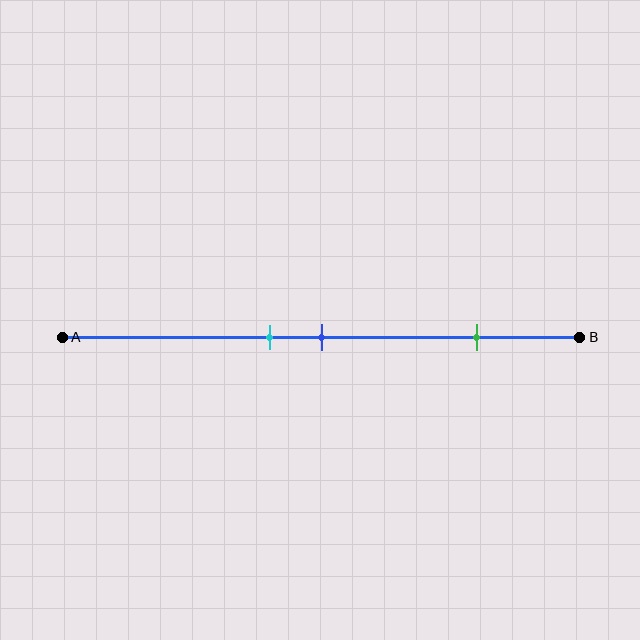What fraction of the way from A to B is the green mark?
The green mark is approximately 80% (0.8) of the way from A to B.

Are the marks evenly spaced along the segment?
No, the marks are not evenly spaced.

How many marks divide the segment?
There are 3 marks dividing the segment.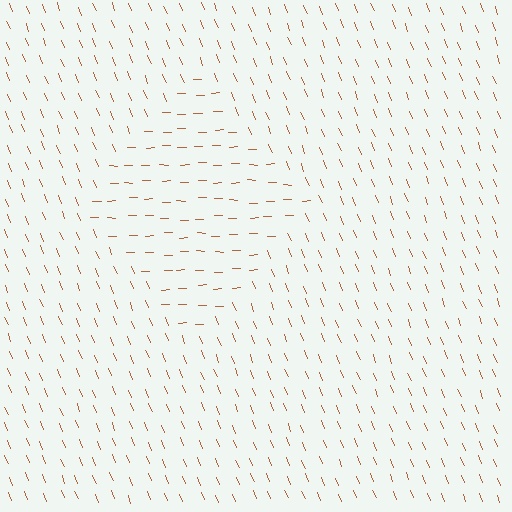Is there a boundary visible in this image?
Yes, there is a texture boundary formed by a change in line orientation.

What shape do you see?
I see a diamond.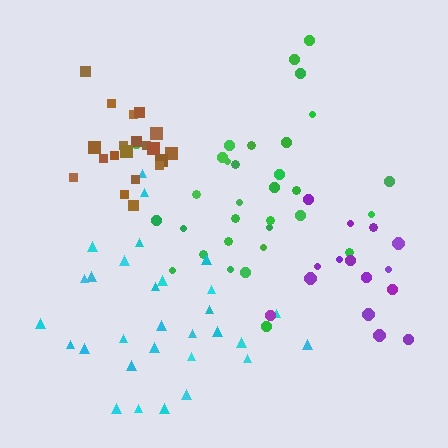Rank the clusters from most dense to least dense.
brown, green, purple, cyan.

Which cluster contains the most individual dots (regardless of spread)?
Green (32).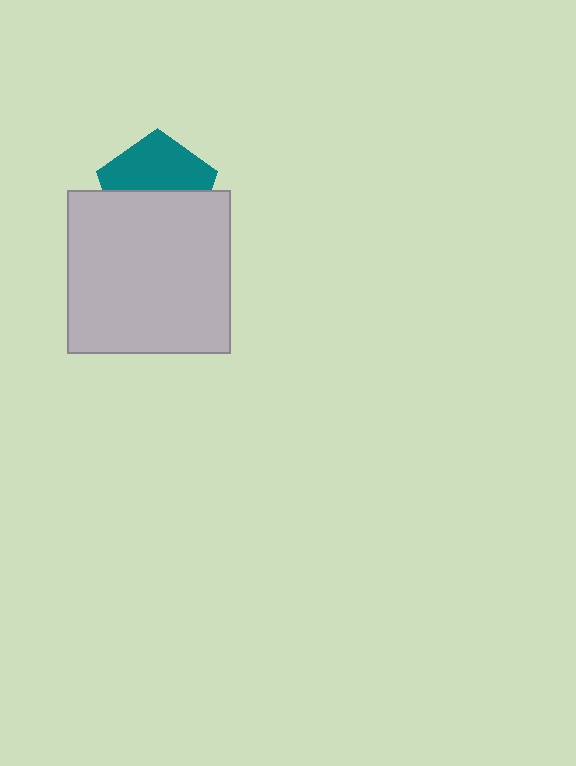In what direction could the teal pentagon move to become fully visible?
The teal pentagon could move up. That would shift it out from behind the light gray square entirely.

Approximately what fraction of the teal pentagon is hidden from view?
Roughly 51% of the teal pentagon is hidden behind the light gray square.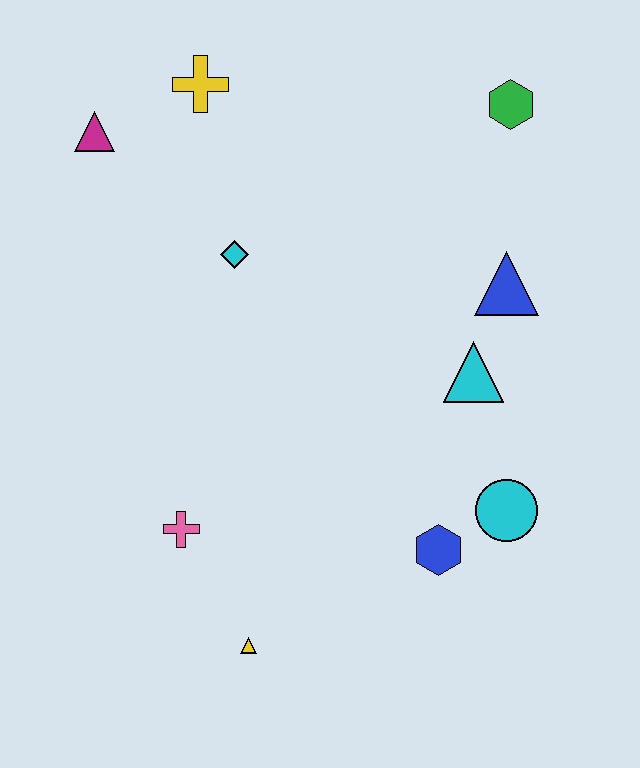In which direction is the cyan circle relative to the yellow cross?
The cyan circle is below the yellow cross.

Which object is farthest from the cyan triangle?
The magenta triangle is farthest from the cyan triangle.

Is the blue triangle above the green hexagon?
No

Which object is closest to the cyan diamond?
The yellow cross is closest to the cyan diamond.